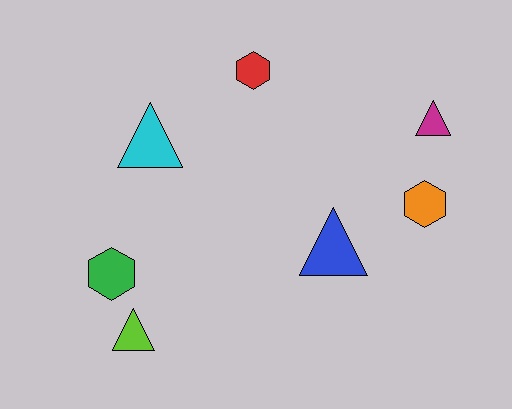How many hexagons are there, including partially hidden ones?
There are 3 hexagons.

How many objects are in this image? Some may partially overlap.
There are 7 objects.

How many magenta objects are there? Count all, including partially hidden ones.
There is 1 magenta object.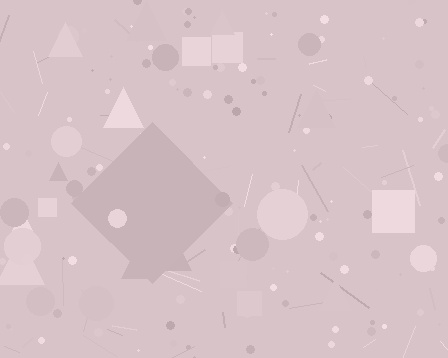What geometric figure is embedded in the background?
A diamond is embedded in the background.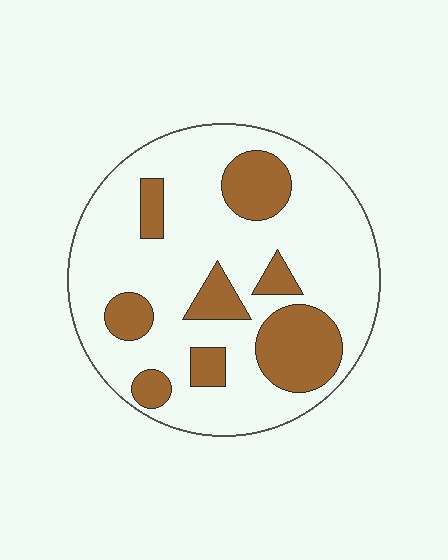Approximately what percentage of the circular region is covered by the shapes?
Approximately 25%.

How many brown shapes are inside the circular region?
8.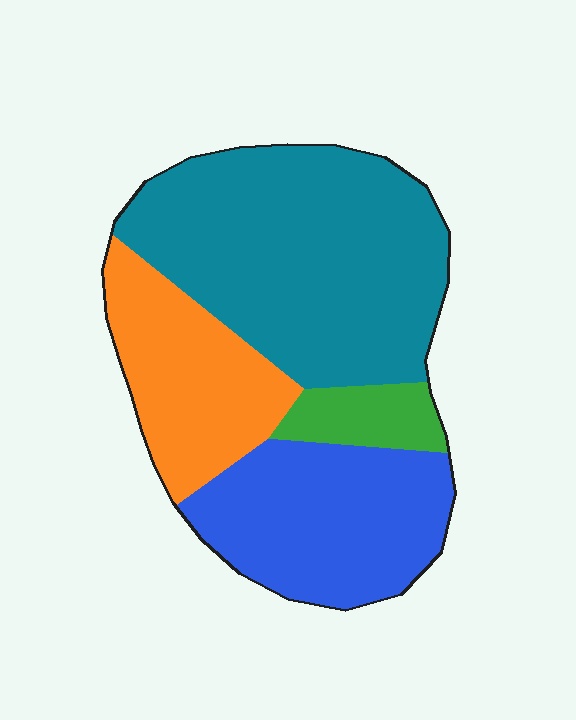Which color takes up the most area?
Teal, at roughly 45%.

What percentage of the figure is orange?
Orange covers around 20% of the figure.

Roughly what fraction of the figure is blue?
Blue takes up about one quarter (1/4) of the figure.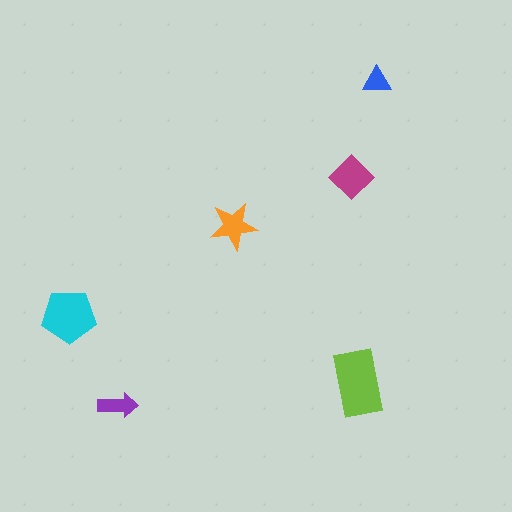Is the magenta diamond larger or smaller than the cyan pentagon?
Smaller.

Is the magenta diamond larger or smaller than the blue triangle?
Larger.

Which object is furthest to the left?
The cyan pentagon is leftmost.